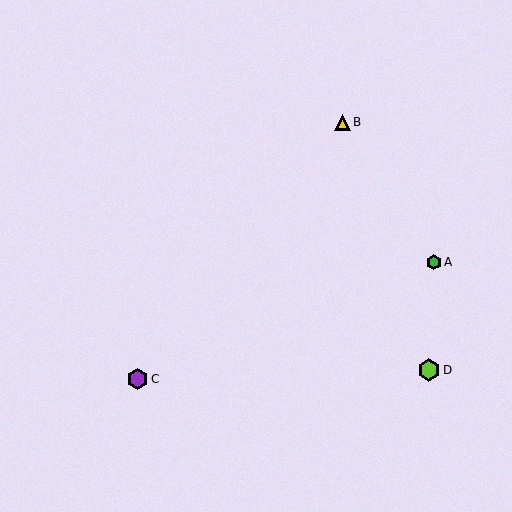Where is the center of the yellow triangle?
The center of the yellow triangle is at (342, 122).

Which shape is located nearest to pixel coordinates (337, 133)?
The yellow triangle (labeled B) at (342, 122) is nearest to that location.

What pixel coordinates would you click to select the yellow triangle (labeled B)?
Click at (342, 122) to select the yellow triangle B.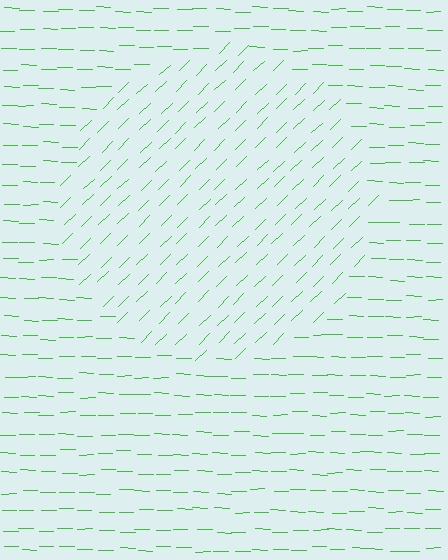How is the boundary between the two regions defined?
The boundary is defined purely by a change in line orientation (approximately 45 degrees difference). All lines are the same color and thickness.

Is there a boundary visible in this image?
Yes, there is a texture boundary formed by a change in line orientation.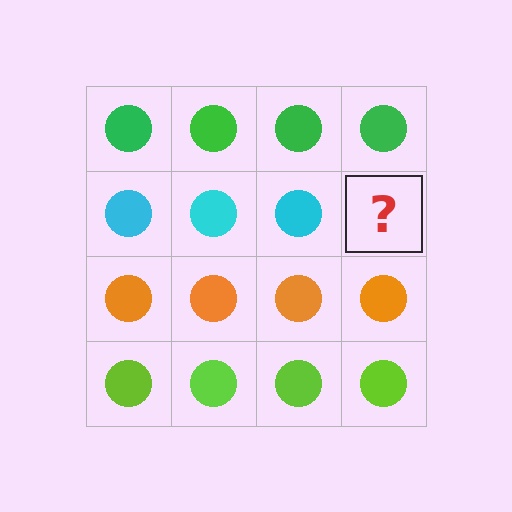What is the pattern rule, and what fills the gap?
The rule is that each row has a consistent color. The gap should be filled with a cyan circle.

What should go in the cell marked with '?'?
The missing cell should contain a cyan circle.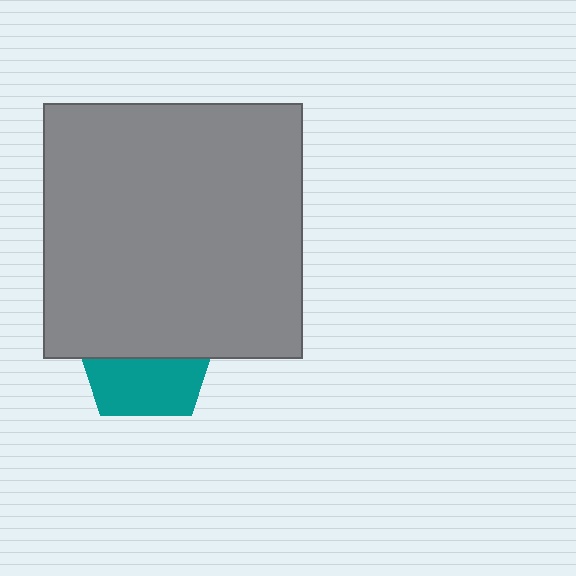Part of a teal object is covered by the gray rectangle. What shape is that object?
It is a pentagon.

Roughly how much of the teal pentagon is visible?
A small part of it is visible (roughly 43%).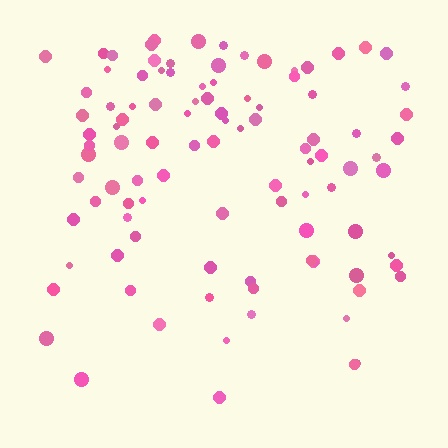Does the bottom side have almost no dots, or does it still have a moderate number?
Still a moderate number, just noticeably fewer than the top.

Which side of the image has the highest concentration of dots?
The top.